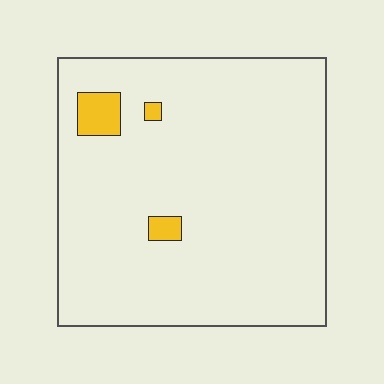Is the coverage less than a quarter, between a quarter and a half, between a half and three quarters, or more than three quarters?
Less than a quarter.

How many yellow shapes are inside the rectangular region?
3.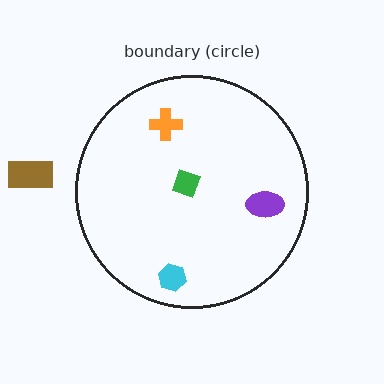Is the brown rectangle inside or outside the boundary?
Outside.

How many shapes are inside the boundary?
4 inside, 1 outside.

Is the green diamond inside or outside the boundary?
Inside.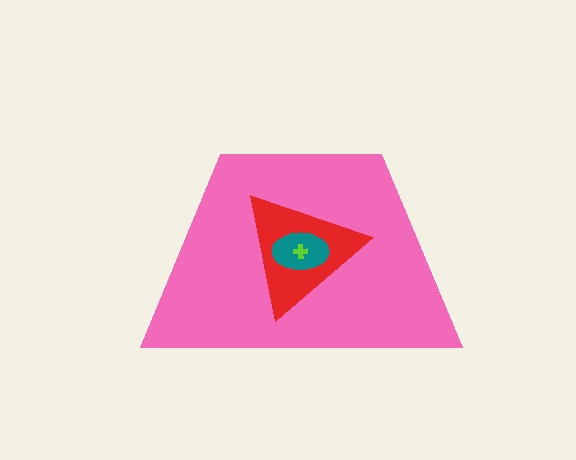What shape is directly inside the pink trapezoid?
The red triangle.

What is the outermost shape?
The pink trapezoid.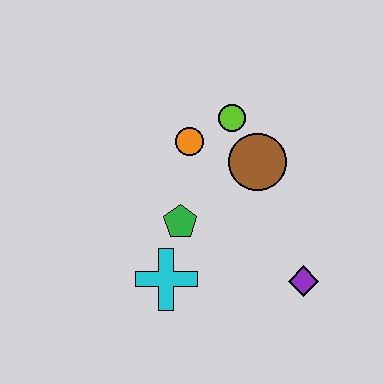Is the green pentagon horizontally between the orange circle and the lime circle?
No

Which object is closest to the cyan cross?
The green pentagon is closest to the cyan cross.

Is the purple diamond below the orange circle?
Yes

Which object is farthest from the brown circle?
The cyan cross is farthest from the brown circle.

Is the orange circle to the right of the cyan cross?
Yes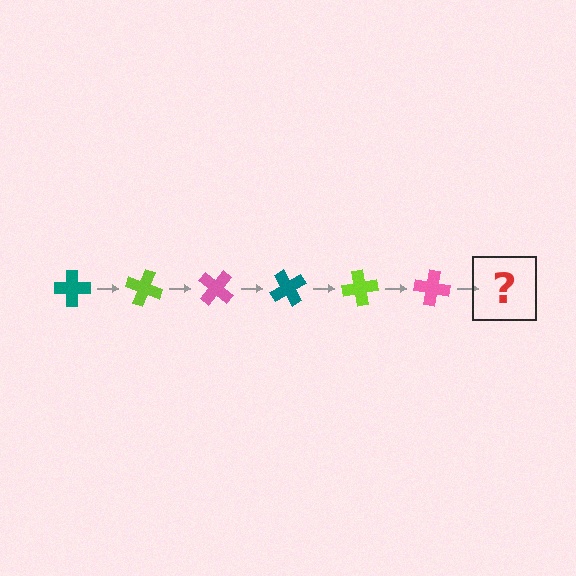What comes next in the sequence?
The next element should be a teal cross, rotated 120 degrees from the start.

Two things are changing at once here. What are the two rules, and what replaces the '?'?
The two rules are that it rotates 20 degrees each step and the color cycles through teal, lime, and pink. The '?' should be a teal cross, rotated 120 degrees from the start.